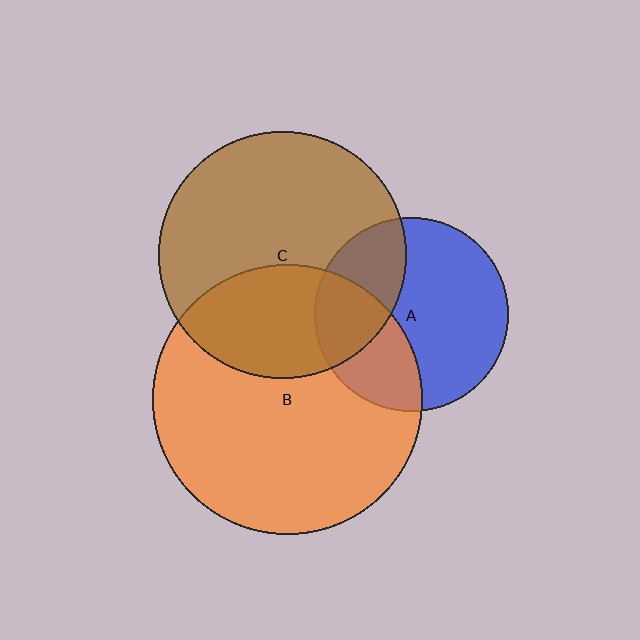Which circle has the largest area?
Circle B (orange).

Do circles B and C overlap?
Yes.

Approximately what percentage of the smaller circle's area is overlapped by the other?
Approximately 35%.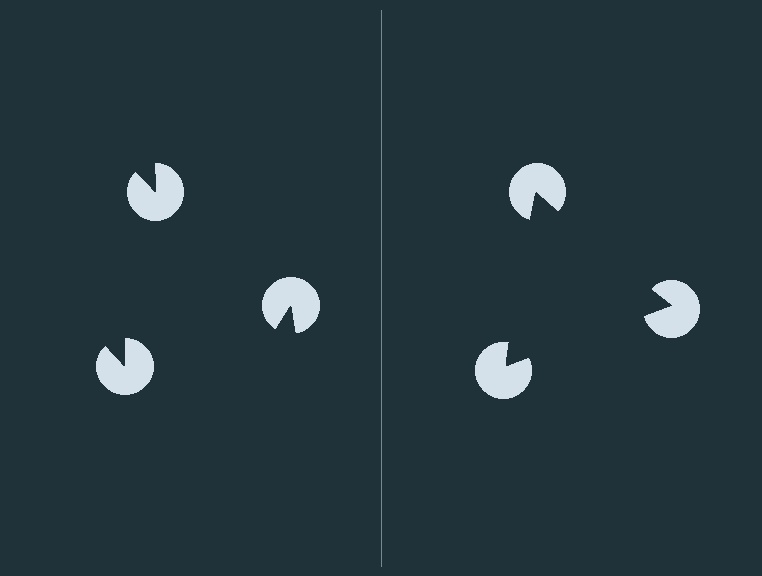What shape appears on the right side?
An illusory triangle.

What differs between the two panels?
The pac-man discs are positioned identically on both sides; only the wedge orientations differ. On the right they align to a triangle; on the left they are misaligned.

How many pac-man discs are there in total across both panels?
6 — 3 on each side.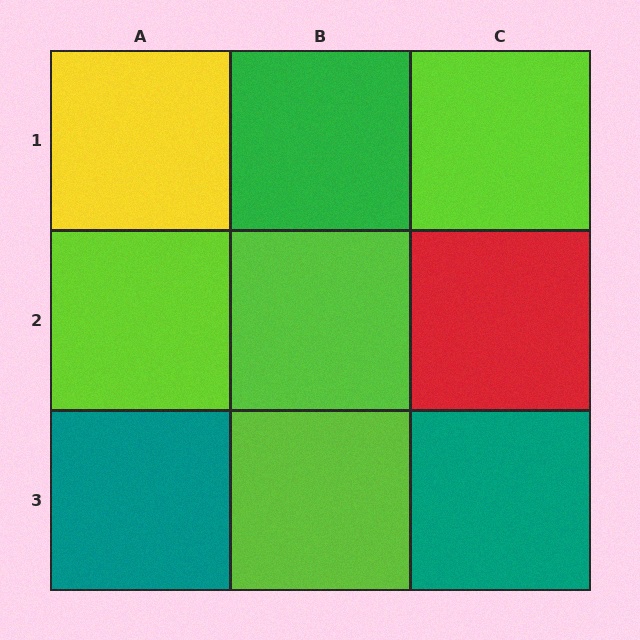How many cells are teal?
2 cells are teal.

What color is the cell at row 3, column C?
Teal.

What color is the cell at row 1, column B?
Green.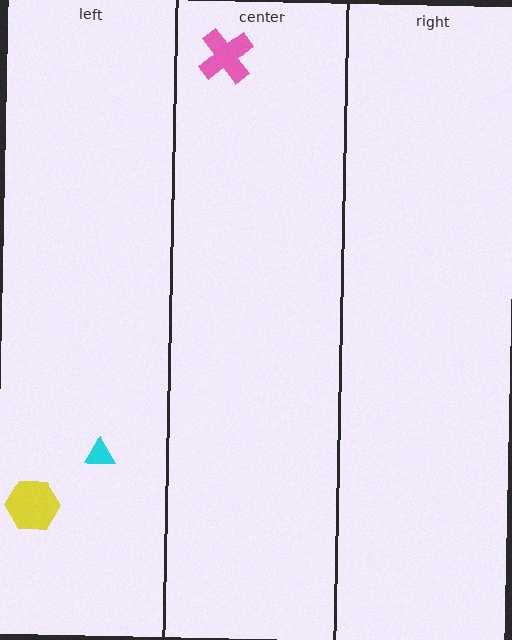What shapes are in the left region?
The yellow hexagon, the cyan triangle.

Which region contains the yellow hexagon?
The left region.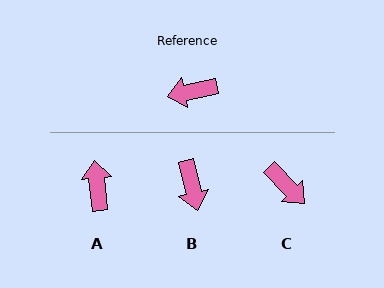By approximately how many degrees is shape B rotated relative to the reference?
Approximately 92 degrees counter-clockwise.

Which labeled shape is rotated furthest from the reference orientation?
C, about 122 degrees away.